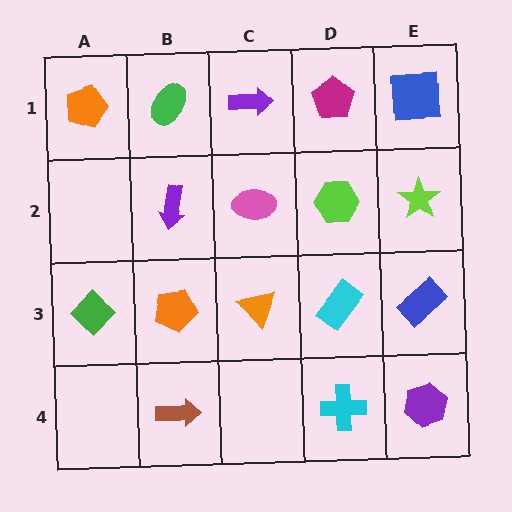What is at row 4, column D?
A cyan cross.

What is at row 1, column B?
A green ellipse.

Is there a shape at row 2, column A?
No, that cell is empty.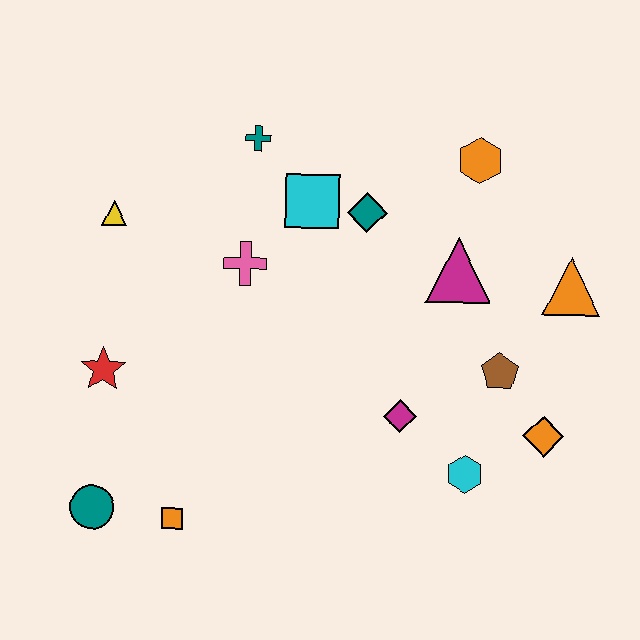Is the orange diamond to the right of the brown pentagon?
Yes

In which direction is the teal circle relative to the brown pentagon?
The teal circle is to the left of the brown pentagon.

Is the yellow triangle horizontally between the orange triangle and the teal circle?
Yes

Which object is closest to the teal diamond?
The cyan square is closest to the teal diamond.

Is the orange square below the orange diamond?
Yes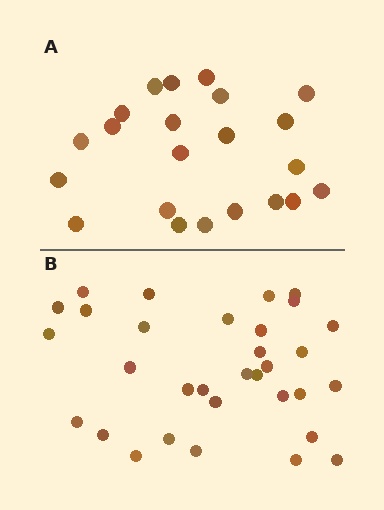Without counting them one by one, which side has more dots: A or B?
Region B (the bottom region) has more dots.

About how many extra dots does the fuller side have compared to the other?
Region B has roughly 10 or so more dots than region A.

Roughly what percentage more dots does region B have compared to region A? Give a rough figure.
About 45% more.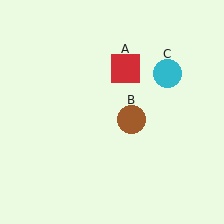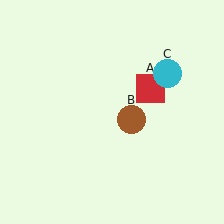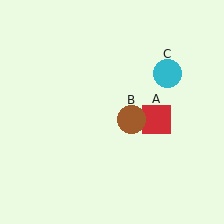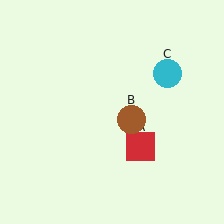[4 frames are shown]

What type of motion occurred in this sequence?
The red square (object A) rotated clockwise around the center of the scene.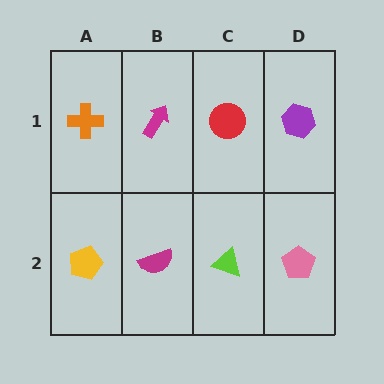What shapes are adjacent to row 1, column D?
A pink pentagon (row 2, column D), a red circle (row 1, column C).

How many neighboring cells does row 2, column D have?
2.